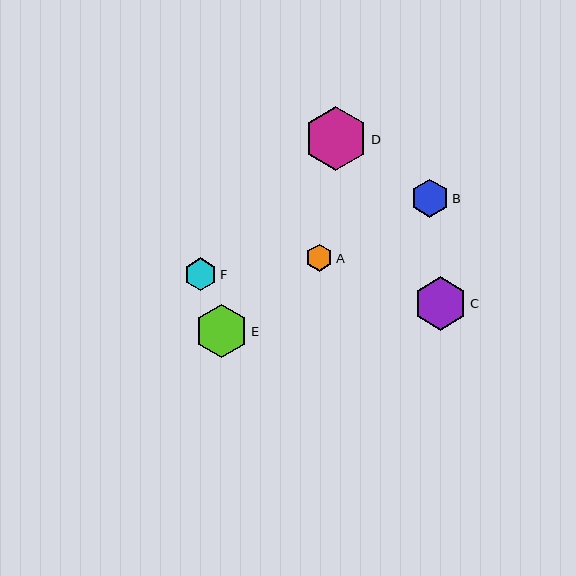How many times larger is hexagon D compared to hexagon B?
Hexagon D is approximately 1.7 times the size of hexagon B.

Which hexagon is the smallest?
Hexagon A is the smallest with a size of approximately 27 pixels.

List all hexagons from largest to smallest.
From largest to smallest: D, C, E, B, F, A.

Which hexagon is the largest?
Hexagon D is the largest with a size of approximately 64 pixels.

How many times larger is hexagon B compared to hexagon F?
Hexagon B is approximately 1.1 times the size of hexagon F.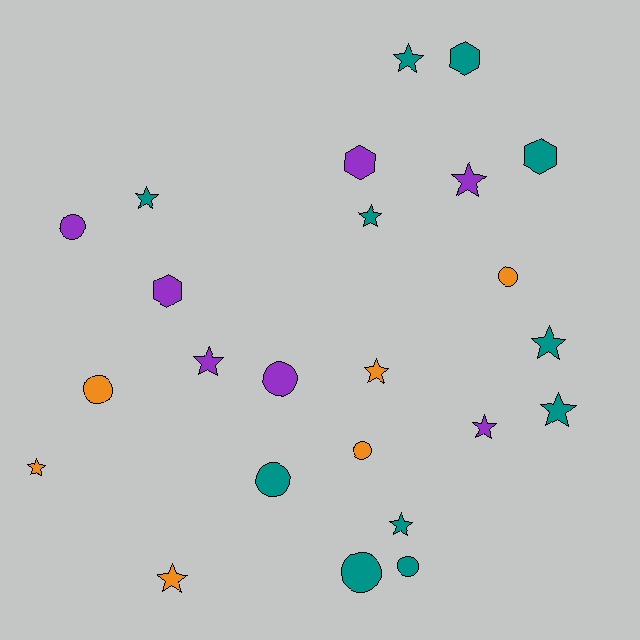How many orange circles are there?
There are 3 orange circles.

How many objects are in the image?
There are 24 objects.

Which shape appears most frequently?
Star, with 12 objects.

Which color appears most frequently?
Teal, with 11 objects.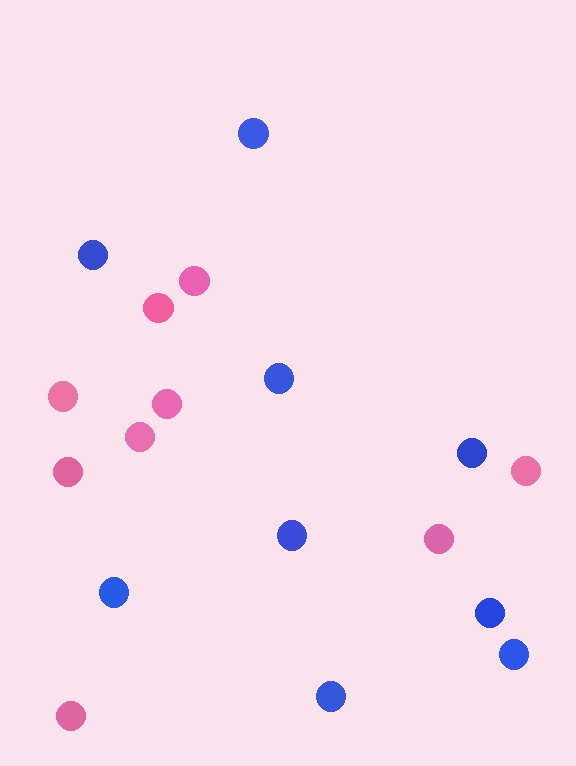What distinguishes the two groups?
There are 2 groups: one group of blue circles (9) and one group of pink circles (9).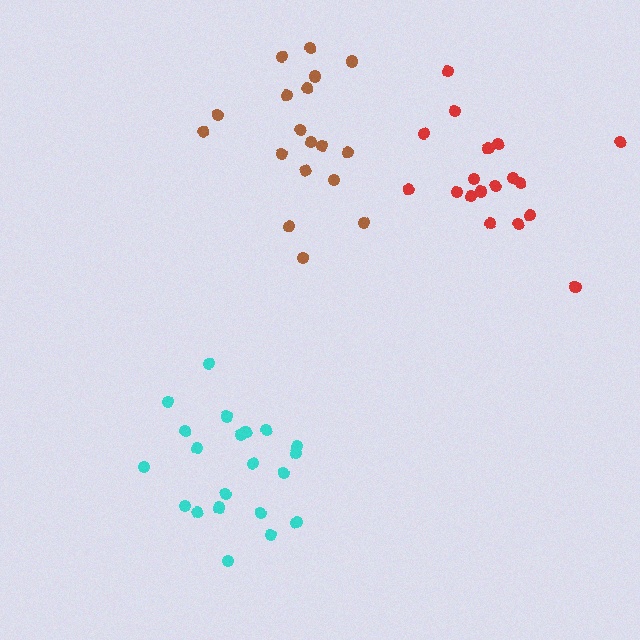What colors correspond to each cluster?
The clusters are colored: cyan, brown, red.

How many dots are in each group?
Group 1: 21 dots, Group 2: 18 dots, Group 3: 18 dots (57 total).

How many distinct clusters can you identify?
There are 3 distinct clusters.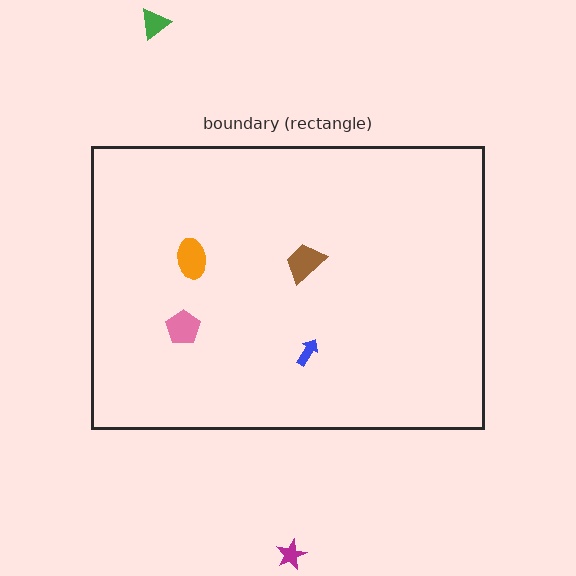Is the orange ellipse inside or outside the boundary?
Inside.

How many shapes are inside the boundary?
4 inside, 2 outside.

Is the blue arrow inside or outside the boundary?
Inside.